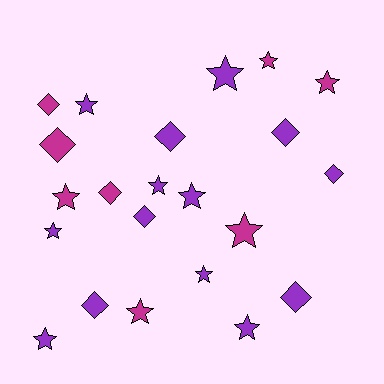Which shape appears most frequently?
Star, with 13 objects.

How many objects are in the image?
There are 22 objects.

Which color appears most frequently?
Purple, with 14 objects.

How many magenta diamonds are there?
There are 3 magenta diamonds.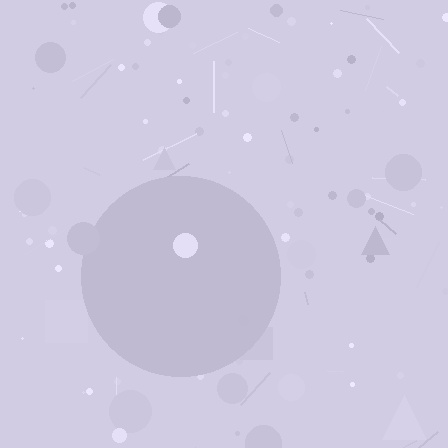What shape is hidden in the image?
A circle is hidden in the image.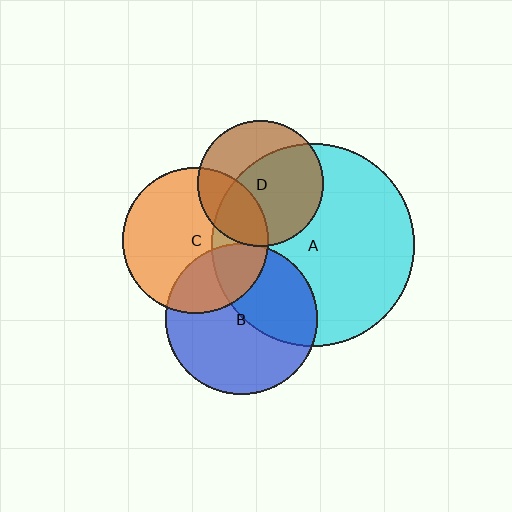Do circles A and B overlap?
Yes.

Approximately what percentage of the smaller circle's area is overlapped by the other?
Approximately 40%.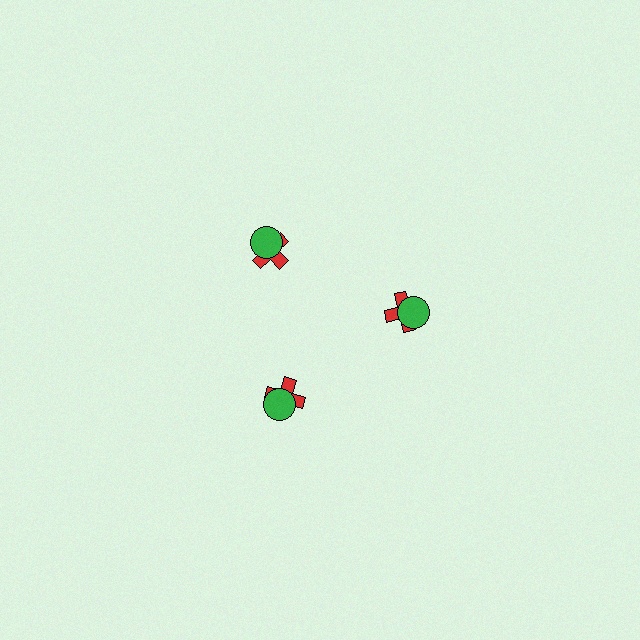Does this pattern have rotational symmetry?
Yes, this pattern has 3-fold rotational symmetry. It looks the same after rotating 120 degrees around the center.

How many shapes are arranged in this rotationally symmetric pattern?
There are 6 shapes, arranged in 3 groups of 2.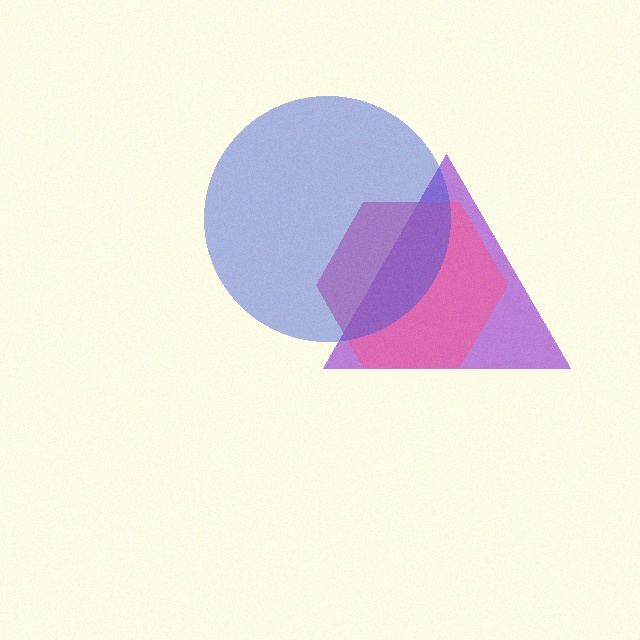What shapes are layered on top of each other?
The layered shapes are: a purple triangle, a pink hexagon, a blue circle.